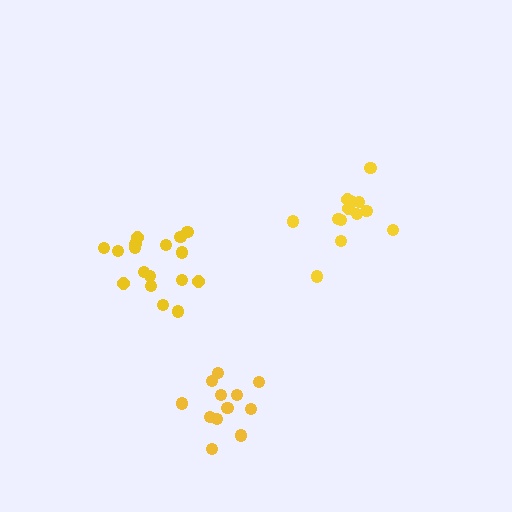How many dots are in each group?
Group 1: 13 dots, Group 2: 17 dots, Group 3: 12 dots (42 total).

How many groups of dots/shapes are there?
There are 3 groups.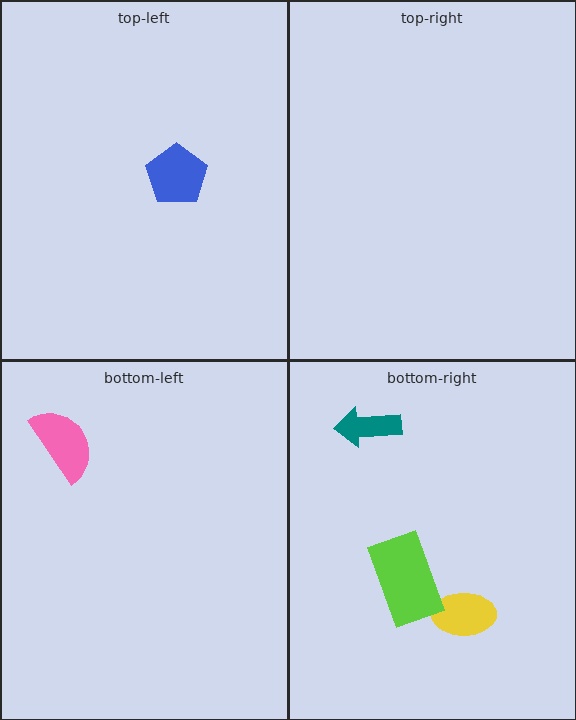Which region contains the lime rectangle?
The bottom-right region.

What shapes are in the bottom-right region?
The yellow ellipse, the lime rectangle, the teal arrow.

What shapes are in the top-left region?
The blue pentagon.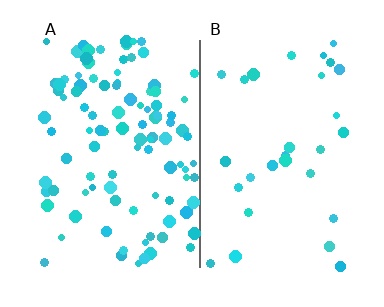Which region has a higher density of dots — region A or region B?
A (the left).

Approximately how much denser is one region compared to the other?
Approximately 3.4× — region A over region B.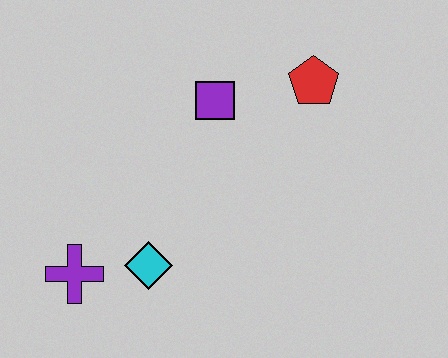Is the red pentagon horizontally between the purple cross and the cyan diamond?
No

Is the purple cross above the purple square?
No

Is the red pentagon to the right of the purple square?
Yes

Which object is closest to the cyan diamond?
The purple cross is closest to the cyan diamond.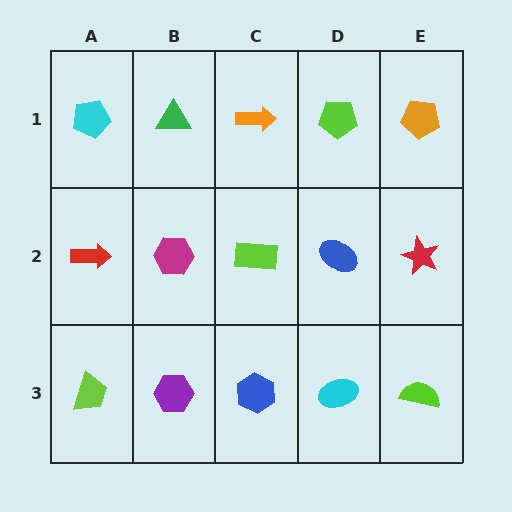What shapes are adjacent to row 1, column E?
A red star (row 2, column E), a lime pentagon (row 1, column D).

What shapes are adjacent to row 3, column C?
A lime rectangle (row 2, column C), a purple hexagon (row 3, column B), a cyan ellipse (row 3, column D).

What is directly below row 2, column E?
A lime semicircle.